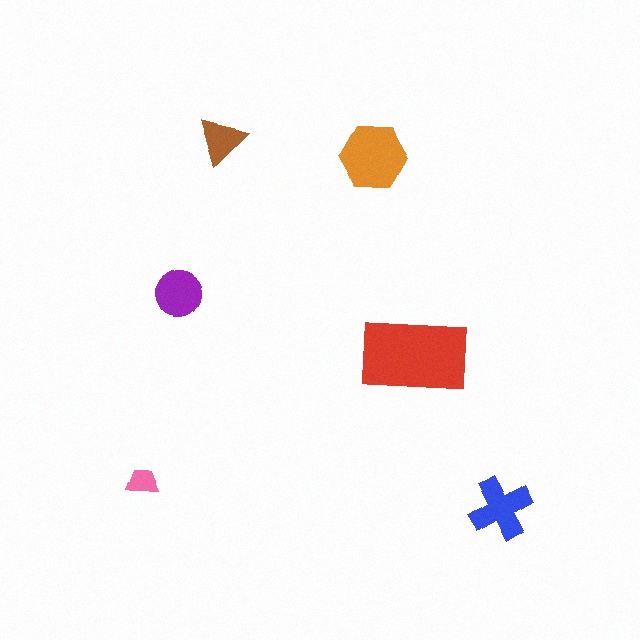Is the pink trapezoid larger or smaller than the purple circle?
Smaller.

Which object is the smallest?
The pink trapezoid.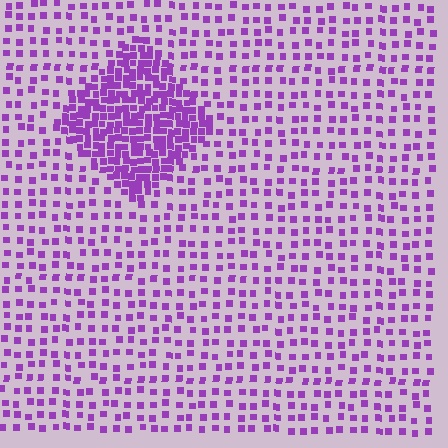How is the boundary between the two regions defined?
The boundary is defined by a change in element density (approximately 2.7x ratio). All elements are the same color, size, and shape.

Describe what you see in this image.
The image contains small purple elements arranged at two different densities. A diamond-shaped region is visible where the elements are more densely packed than the surrounding area.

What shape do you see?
I see a diamond.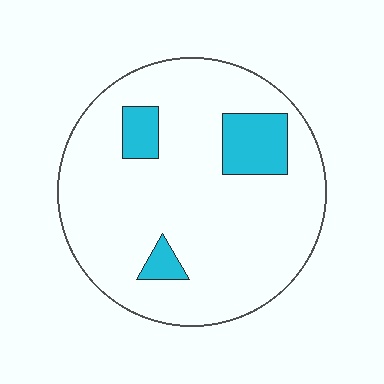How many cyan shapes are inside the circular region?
3.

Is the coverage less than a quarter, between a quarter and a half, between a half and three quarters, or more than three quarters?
Less than a quarter.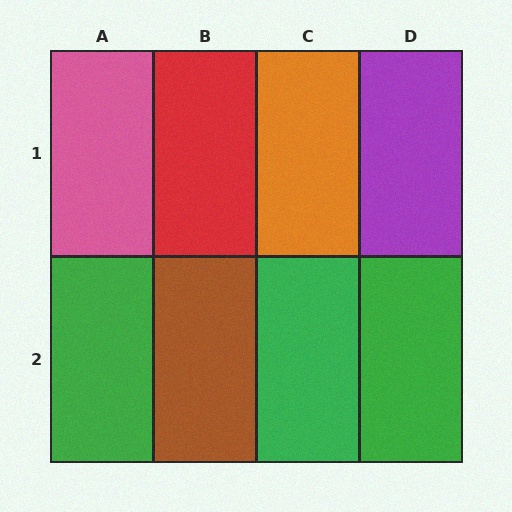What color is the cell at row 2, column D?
Green.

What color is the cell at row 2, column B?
Brown.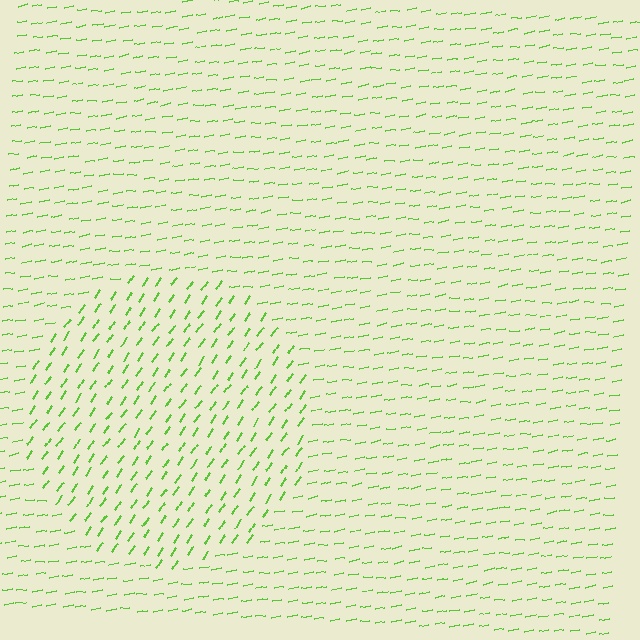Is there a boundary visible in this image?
Yes, there is a texture boundary formed by a change in line orientation.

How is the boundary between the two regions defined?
The boundary is defined purely by a change in line orientation (approximately 45 degrees difference). All lines are the same color and thickness.